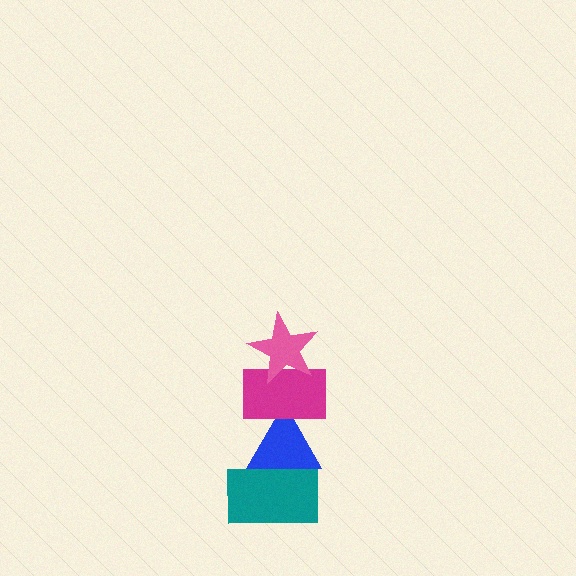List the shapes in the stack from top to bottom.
From top to bottom: the pink star, the magenta rectangle, the blue triangle, the teal rectangle.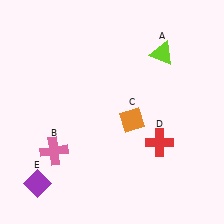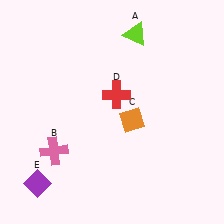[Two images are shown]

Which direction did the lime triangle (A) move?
The lime triangle (A) moved left.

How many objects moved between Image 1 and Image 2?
2 objects moved between the two images.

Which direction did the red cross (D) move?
The red cross (D) moved up.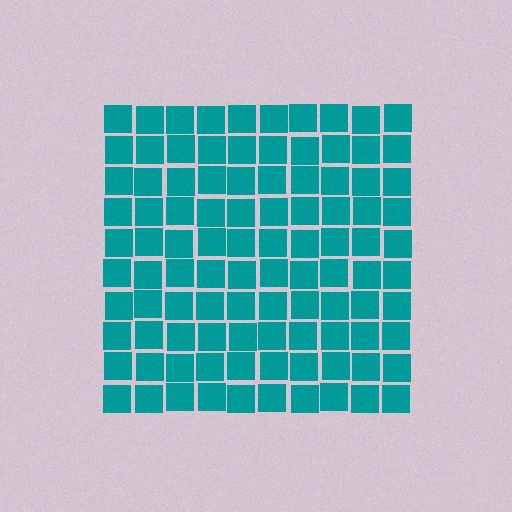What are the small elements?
The small elements are squares.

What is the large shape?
The large shape is a square.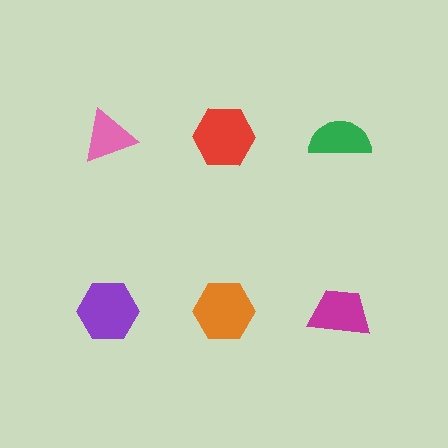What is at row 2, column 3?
A magenta trapezoid.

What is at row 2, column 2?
An orange hexagon.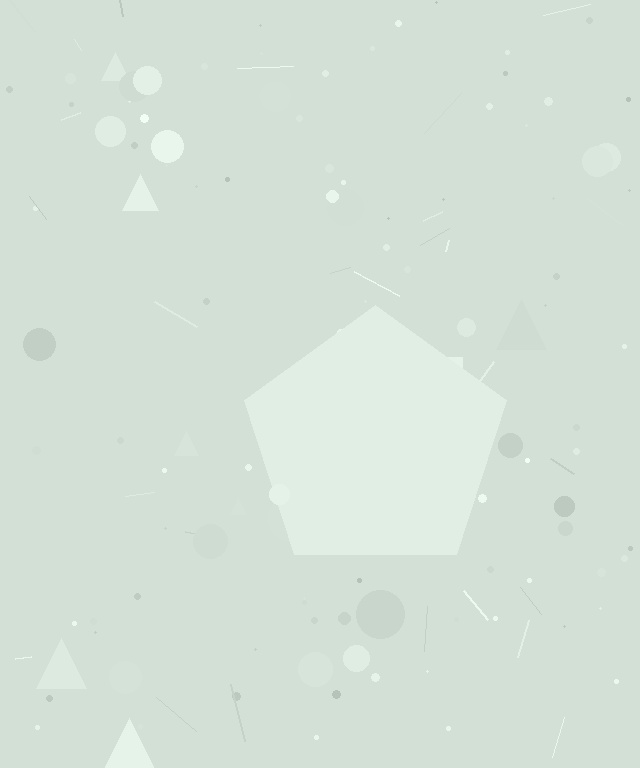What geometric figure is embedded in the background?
A pentagon is embedded in the background.